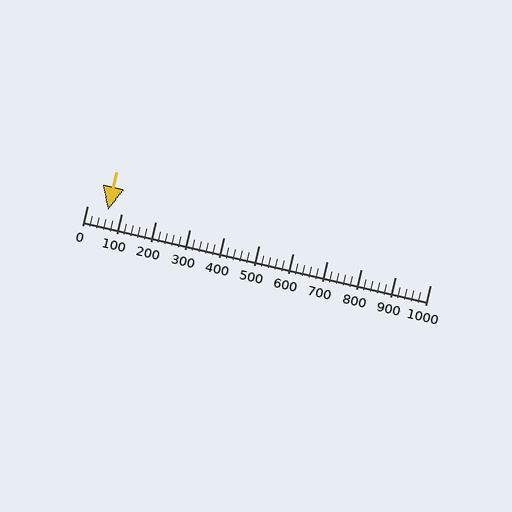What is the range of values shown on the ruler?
The ruler shows values from 0 to 1000.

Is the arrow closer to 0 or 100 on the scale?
The arrow is closer to 100.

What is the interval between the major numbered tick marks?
The major tick marks are spaced 100 units apart.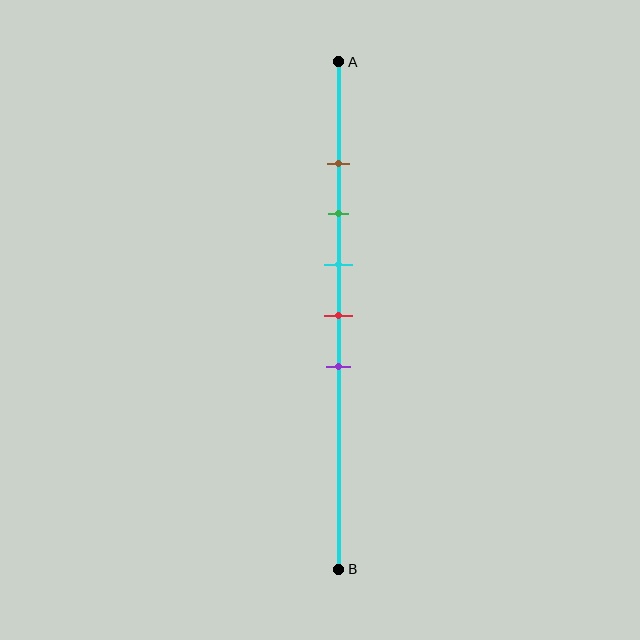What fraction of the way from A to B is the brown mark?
The brown mark is approximately 20% (0.2) of the way from A to B.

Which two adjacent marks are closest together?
The brown and green marks are the closest adjacent pair.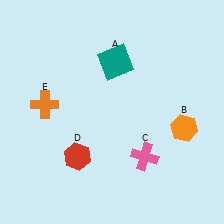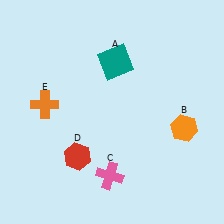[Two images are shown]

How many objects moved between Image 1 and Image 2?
1 object moved between the two images.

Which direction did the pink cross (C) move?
The pink cross (C) moved left.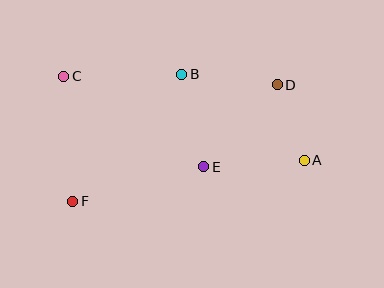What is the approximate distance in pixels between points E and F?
The distance between E and F is approximately 136 pixels.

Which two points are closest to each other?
Points A and D are closest to each other.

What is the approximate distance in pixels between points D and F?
The distance between D and F is approximately 236 pixels.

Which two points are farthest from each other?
Points A and C are farthest from each other.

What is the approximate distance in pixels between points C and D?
The distance between C and D is approximately 214 pixels.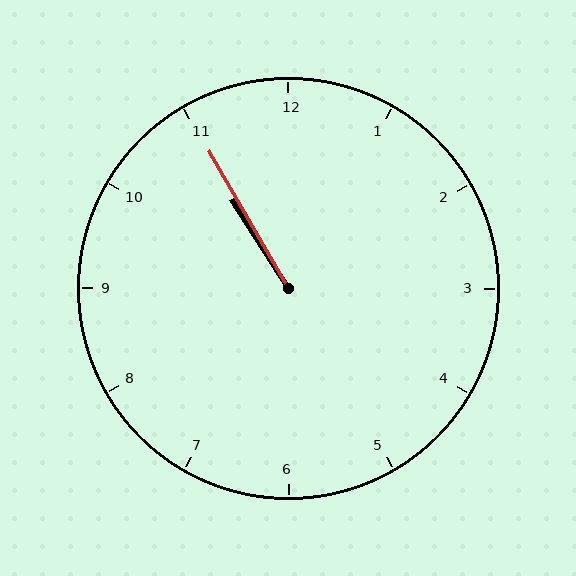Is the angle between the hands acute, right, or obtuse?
It is acute.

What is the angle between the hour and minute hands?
Approximately 2 degrees.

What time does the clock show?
10:55.